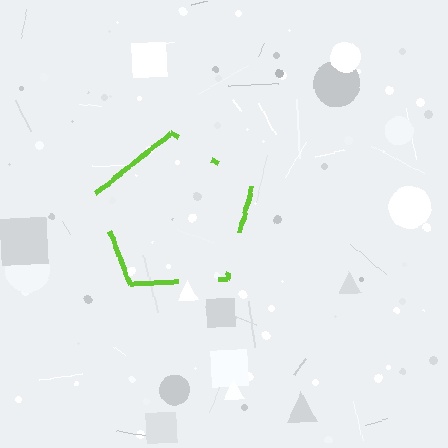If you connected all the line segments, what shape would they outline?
They would outline a pentagon.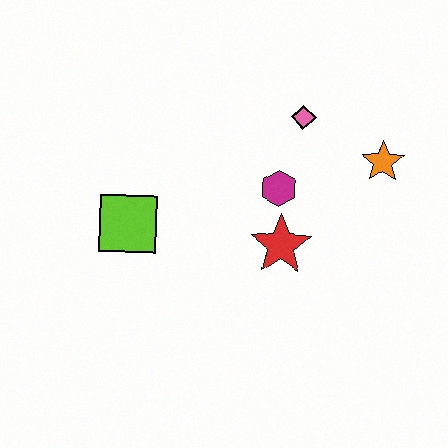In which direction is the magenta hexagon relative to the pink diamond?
The magenta hexagon is below the pink diamond.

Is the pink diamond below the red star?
No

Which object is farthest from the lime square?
The orange star is farthest from the lime square.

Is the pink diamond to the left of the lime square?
No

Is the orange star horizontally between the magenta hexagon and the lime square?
No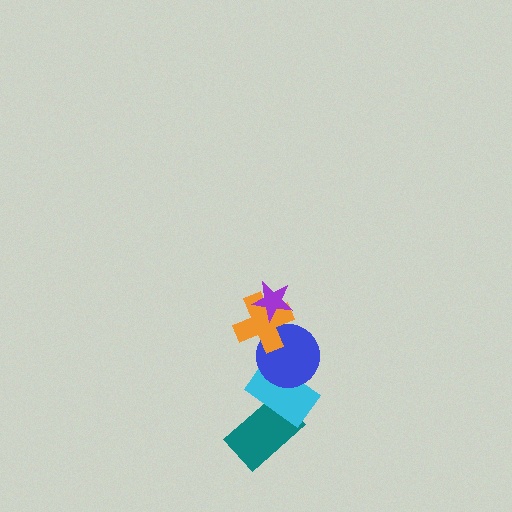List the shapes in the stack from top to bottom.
From top to bottom: the purple star, the orange cross, the blue circle, the cyan rectangle, the teal rectangle.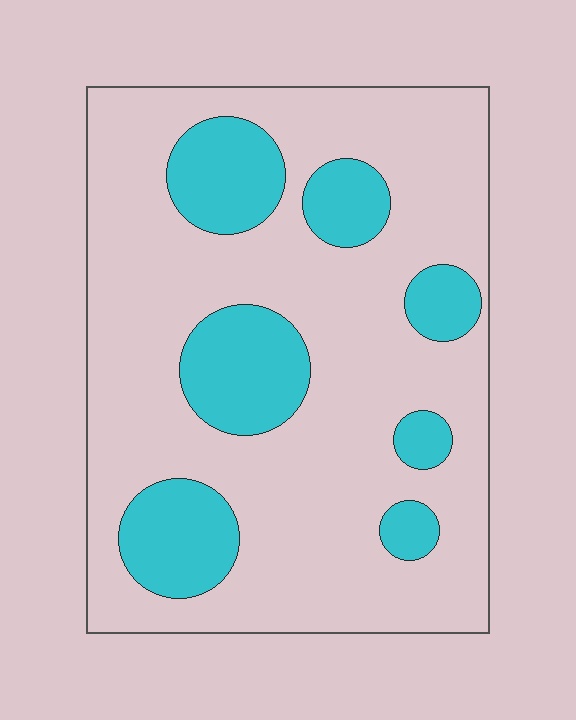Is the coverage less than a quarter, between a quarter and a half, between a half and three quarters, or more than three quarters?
Less than a quarter.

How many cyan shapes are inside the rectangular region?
7.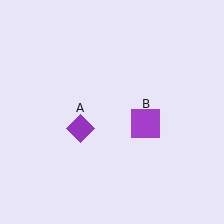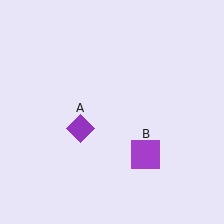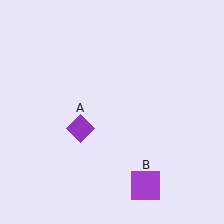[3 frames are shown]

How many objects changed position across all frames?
1 object changed position: purple square (object B).